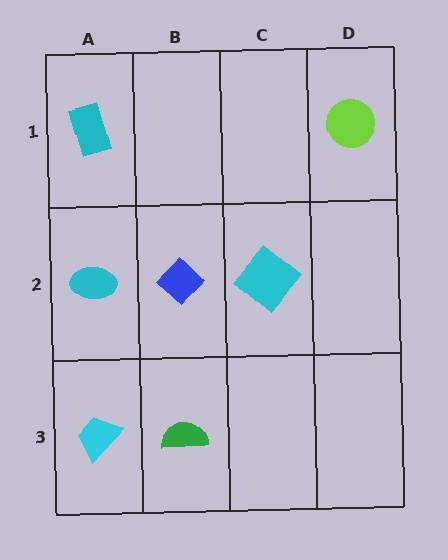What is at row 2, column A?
A cyan ellipse.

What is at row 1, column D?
A lime circle.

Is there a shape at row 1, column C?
No, that cell is empty.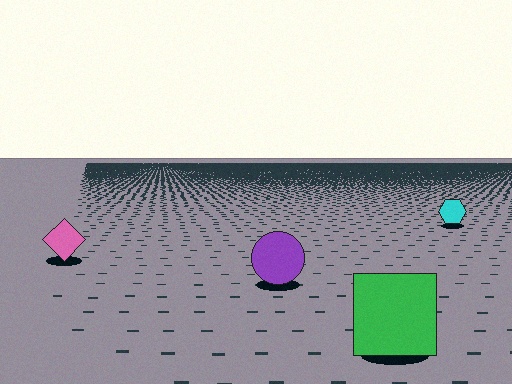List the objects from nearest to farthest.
From nearest to farthest: the green square, the purple circle, the pink diamond, the cyan hexagon.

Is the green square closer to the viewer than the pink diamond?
Yes. The green square is closer — you can tell from the texture gradient: the ground texture is coarser near it.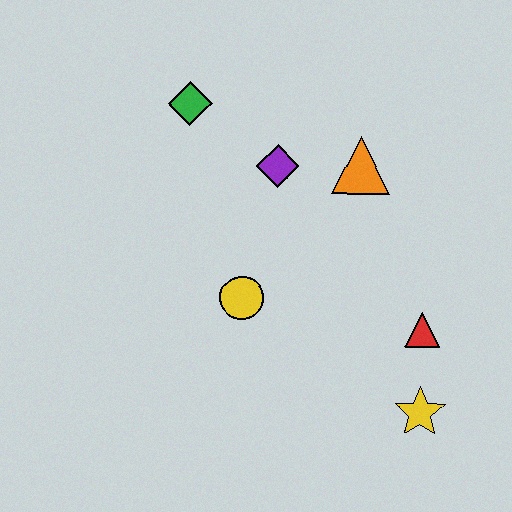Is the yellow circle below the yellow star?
No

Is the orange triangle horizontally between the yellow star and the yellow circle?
Yes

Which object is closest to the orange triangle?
The purple diamond is closest to the orange triangle.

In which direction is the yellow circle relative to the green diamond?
The yellow circle is below the green diamond.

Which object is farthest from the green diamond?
The yellow star is farthest from the green diamond.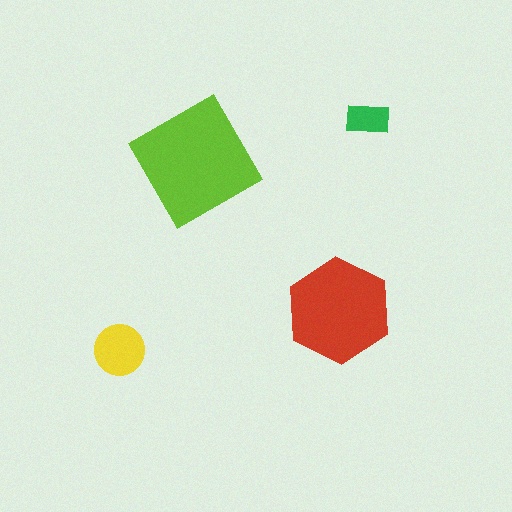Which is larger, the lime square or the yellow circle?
The lime square.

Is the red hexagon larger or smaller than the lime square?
Smaller.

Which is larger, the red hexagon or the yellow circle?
The red hexagon.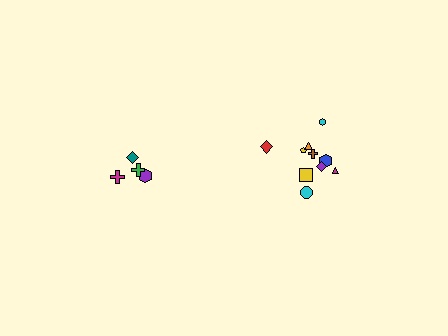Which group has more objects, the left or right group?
The right group.